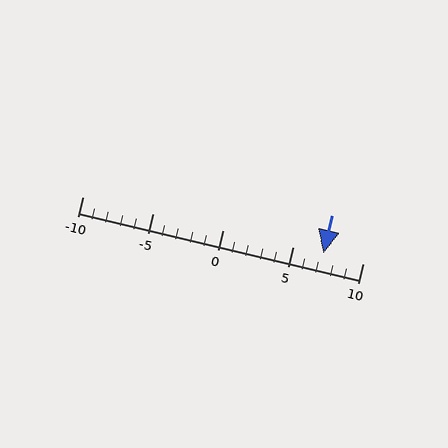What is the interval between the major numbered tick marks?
The major tick marks are spaced 5 units apart.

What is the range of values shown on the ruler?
The ruler shows values from -10 to 10.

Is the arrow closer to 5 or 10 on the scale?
The arrow is closer to 5.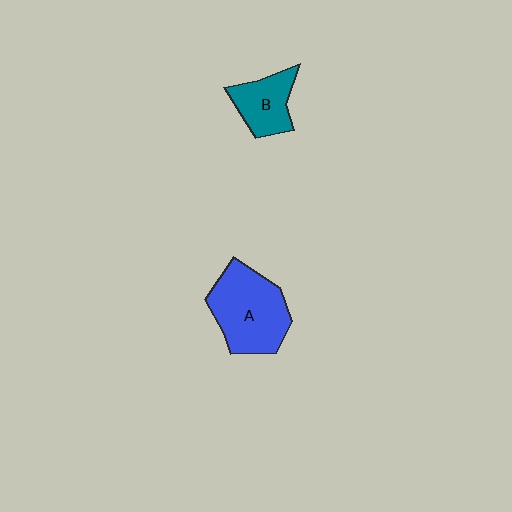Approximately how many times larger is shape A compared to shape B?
Approximately 1.8 times.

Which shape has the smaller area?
Shape B (teal).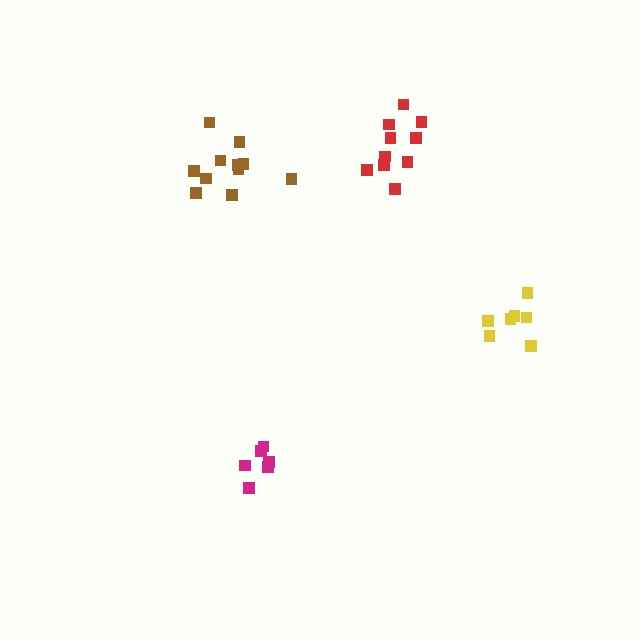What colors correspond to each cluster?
The clusters are colored: brown, magenta, red, yellow.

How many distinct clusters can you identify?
There are 4 distinct clusters.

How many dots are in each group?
Group 1: 11 dots, Group 2: 6 dots, Group 3: 10 dots, Group 4: 7 dots (34 total).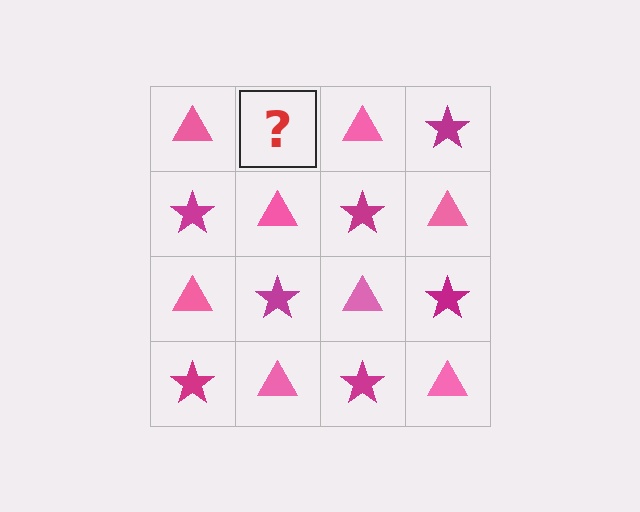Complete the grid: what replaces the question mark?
The question mark should be replaced with a magenta star.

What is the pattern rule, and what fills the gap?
The rule is that it alternates pink triangle and magenta star in a checkerboard pattern. The gap should be filled with a magenta star.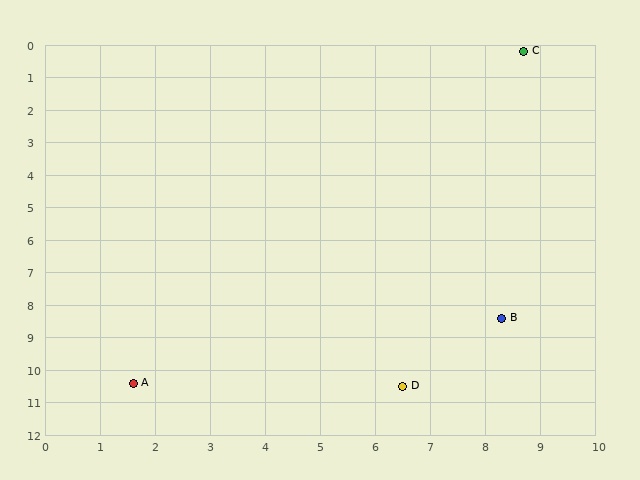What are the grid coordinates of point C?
Point C is at approximately (8.7, 0.2).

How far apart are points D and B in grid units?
Points D and B are about 2.8 grid units apart.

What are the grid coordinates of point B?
Point B is at approximately (8.3, 8.4).